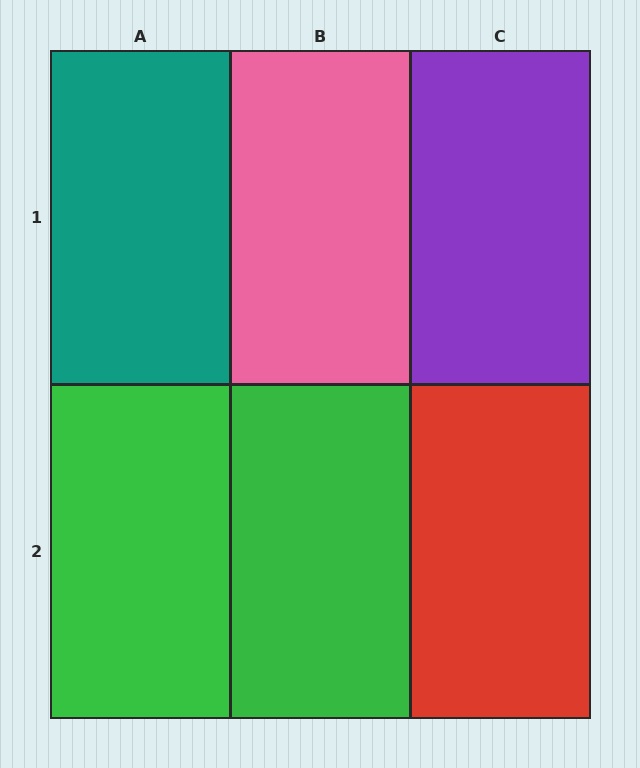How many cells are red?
1 cell is red.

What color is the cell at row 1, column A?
Teal.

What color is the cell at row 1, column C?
Purple.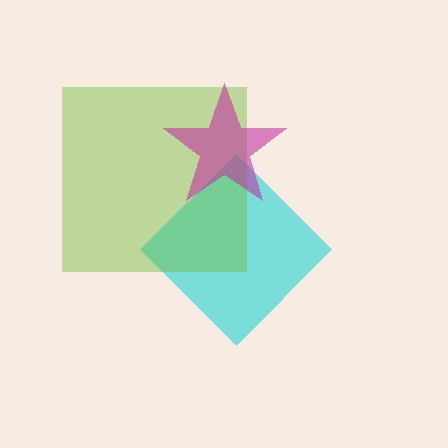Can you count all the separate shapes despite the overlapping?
Yes, there are 3 separate shapes.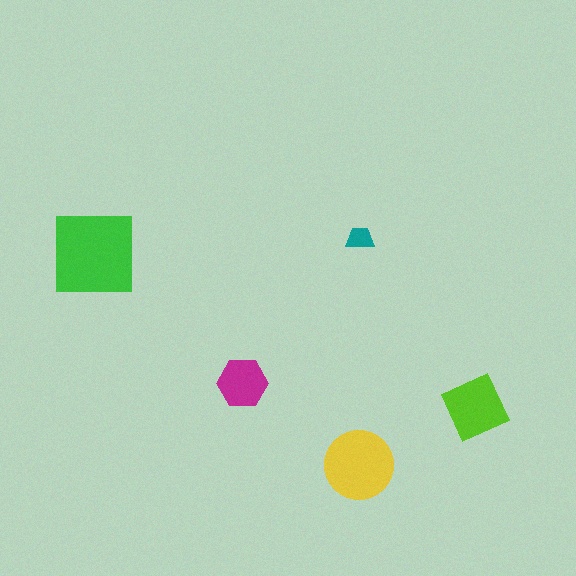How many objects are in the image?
There are 5 objects in the image.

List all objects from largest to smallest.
The green square, the yellow circle, the lime diamond, the magenta hexagon, the teal trapezoid.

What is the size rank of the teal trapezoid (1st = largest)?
5th.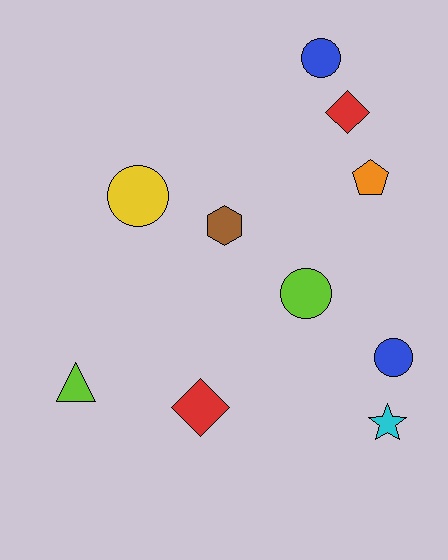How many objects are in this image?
There are 10 objects.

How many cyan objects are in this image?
There is 1 cyan object.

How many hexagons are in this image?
There is 1 hexagon.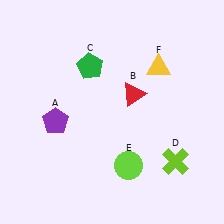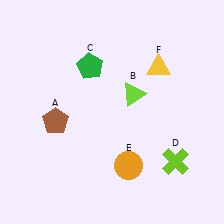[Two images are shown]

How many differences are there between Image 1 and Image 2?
There are 3 differences between the two images.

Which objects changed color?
A changed from purple to brown. B changed from red to lime. E changed from lime to orange.